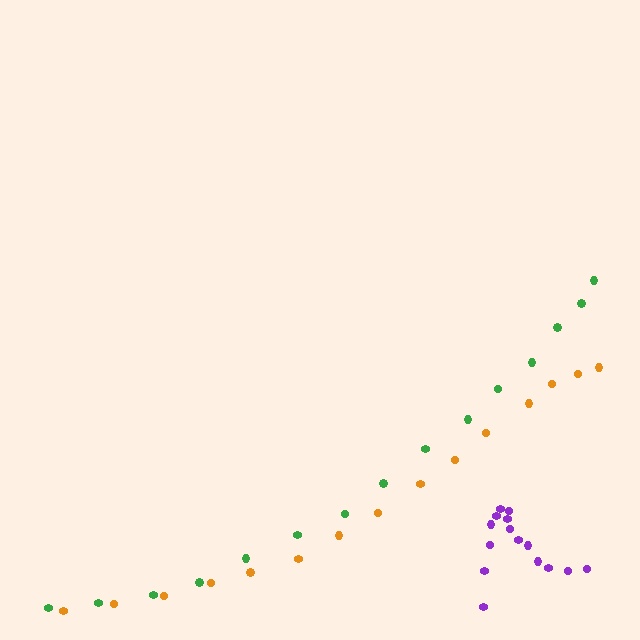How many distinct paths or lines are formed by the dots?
There are 3 distinct paths.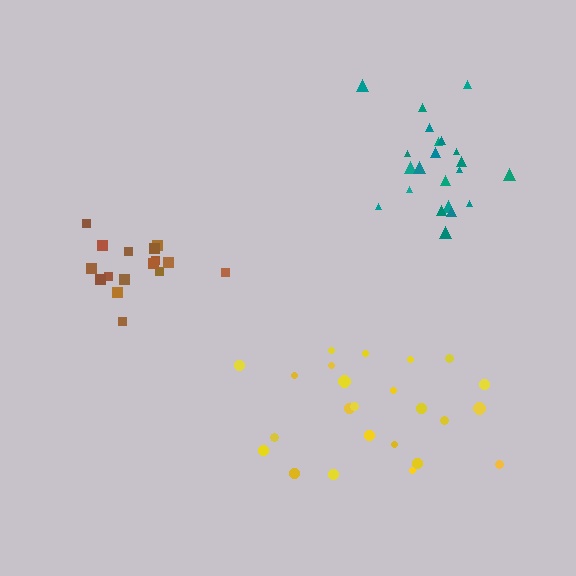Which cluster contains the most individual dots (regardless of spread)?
Yellow (24).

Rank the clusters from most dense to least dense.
brown, teal, yellow.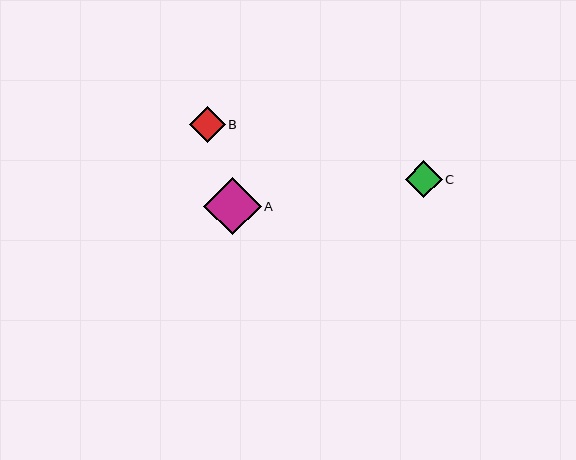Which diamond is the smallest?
Diamond B is the smallest with a size of approximately 36 pixels.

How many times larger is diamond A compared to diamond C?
Diamond A is approximately 1.6 times the size of diamond C.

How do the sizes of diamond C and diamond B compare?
Diamond C and diamond B are approximately the same size.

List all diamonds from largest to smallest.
From largest to smallest: A, C, B.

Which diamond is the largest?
Diamond A is the largest with a size of approximately 57 pixels.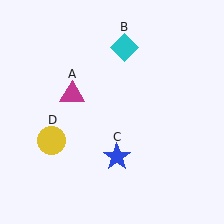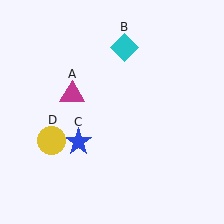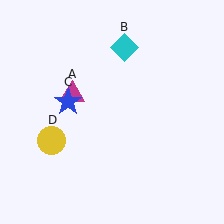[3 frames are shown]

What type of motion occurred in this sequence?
The blue star (object C) rotated clockwise around the center of the scene.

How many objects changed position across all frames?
1 object changed position: blue star (object C).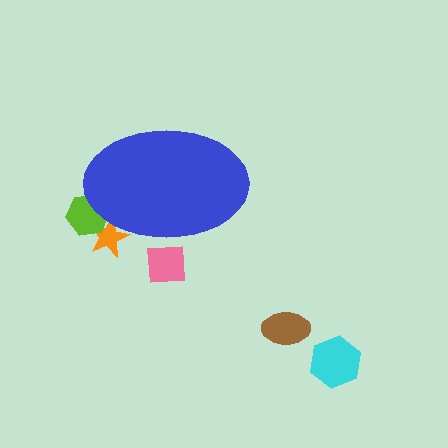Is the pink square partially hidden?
Yes, the pink square is partially hidden behind the blue ellipse.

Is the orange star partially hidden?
Yes, the orange star is partially hidden behind the blue ellipse.